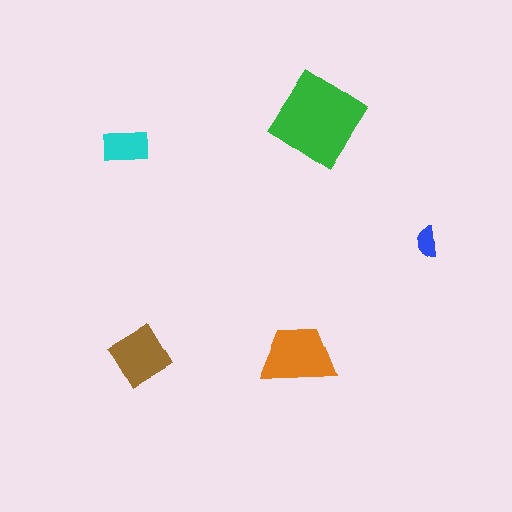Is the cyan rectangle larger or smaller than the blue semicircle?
Larger.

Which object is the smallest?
The blue semicircle.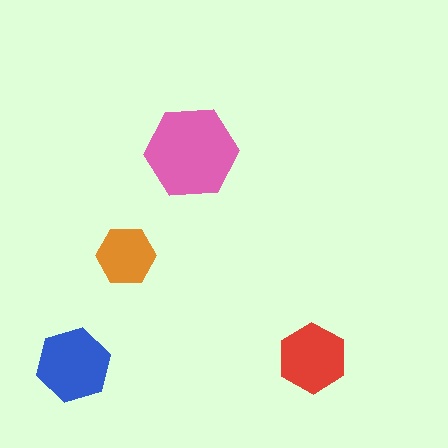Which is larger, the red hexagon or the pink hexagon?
The pink one.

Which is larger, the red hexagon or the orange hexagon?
The red one.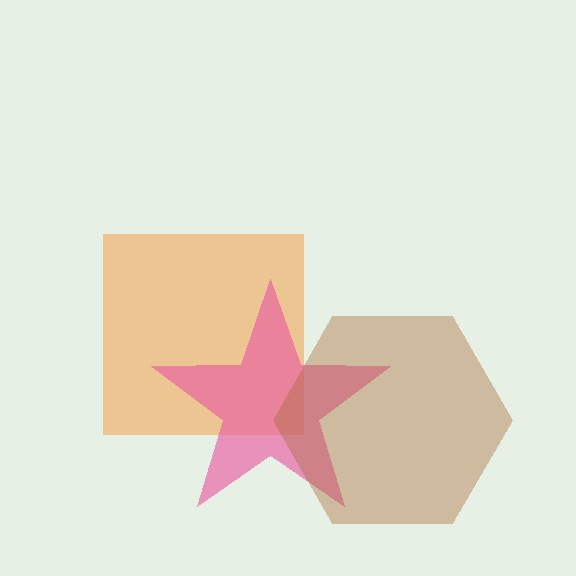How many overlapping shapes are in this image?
There are 3 overlapping shapes in the image.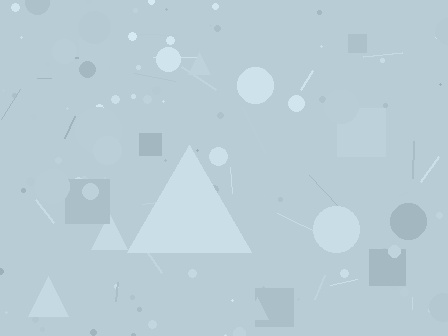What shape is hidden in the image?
A triangle is hidden in the image.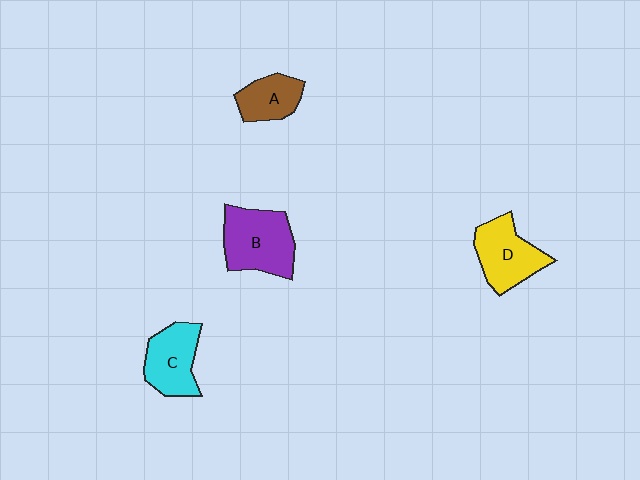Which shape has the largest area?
Shape B (purple).